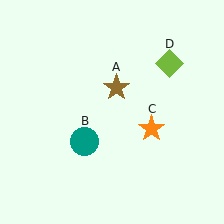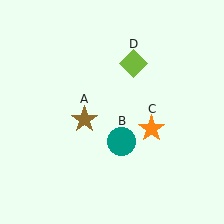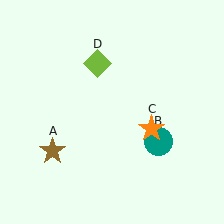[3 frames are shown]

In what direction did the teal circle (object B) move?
The teal circle (object B) moved right.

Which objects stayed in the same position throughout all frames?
Orange star (object C) remained stationary.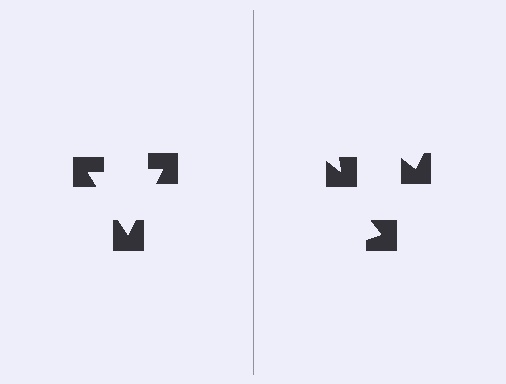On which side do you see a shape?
An illusory triangle appears on the left side. On the right side the wedge cuts are rotated, so no coherent shape forms.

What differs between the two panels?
The notched squares are positioned identically on both sides; only the wedge orientations differ. On the left they align to a triangle; on the right they are misaligned.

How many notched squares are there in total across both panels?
6 — 3 on each side.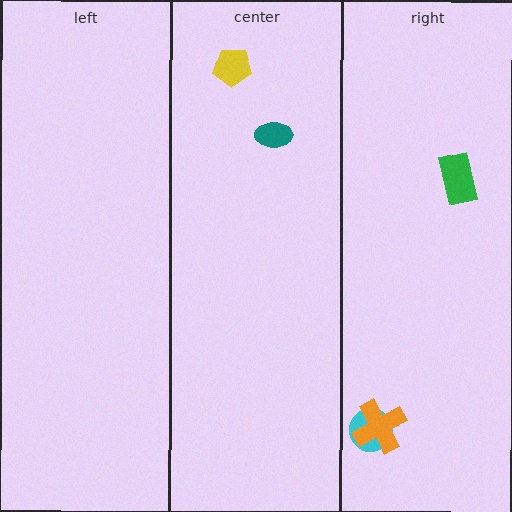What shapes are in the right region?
The cyan circle, the orange cross, the green rectangle.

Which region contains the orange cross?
The right region.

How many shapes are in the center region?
2.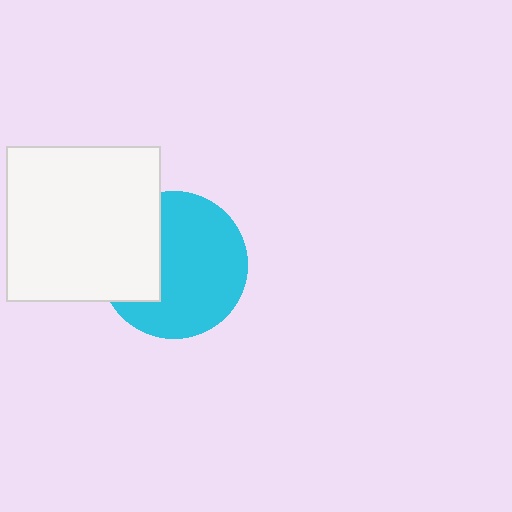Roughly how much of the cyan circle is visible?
Most of it is visible (roughly 68%).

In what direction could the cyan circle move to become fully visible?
The cyan circle could move right. That would shift it out from behind the white square entirely.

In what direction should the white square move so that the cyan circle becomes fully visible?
The white square should move left. That is the shortest direction to clear the overlap and leave the cyan circle fully visible.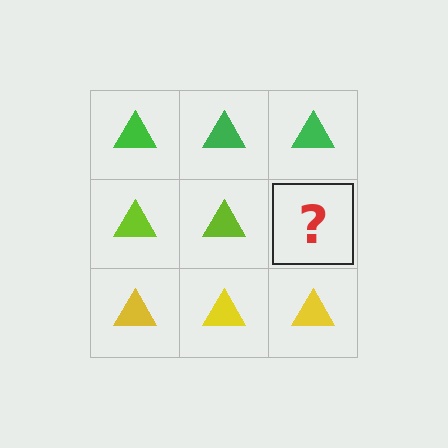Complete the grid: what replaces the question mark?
The question mark should be replaced with a lime triangle.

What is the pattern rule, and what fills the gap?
The rule is that each row has a consistent color. The gap should be filled with a lime triangle.